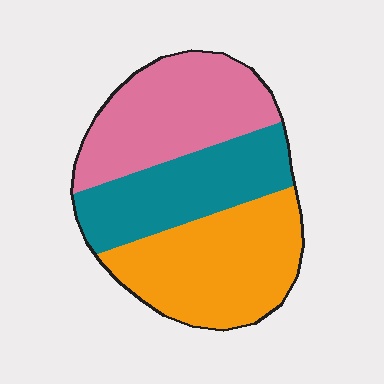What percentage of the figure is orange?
Orange covers roughly 35% of the figure.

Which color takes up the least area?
Teal, at roughly 30%.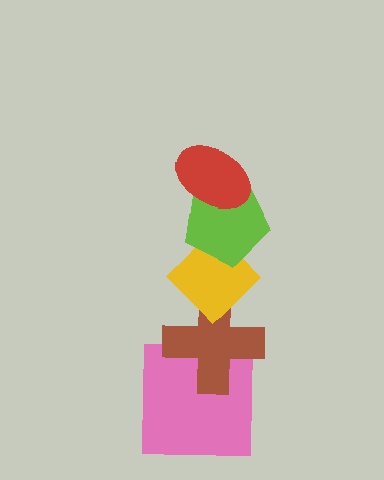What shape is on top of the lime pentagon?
The red ellipse is on top of the lime pentagon.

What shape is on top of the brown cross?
The yellow diamond is on top of the brown cross.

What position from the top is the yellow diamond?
The yellow diamond is 3rd from the top.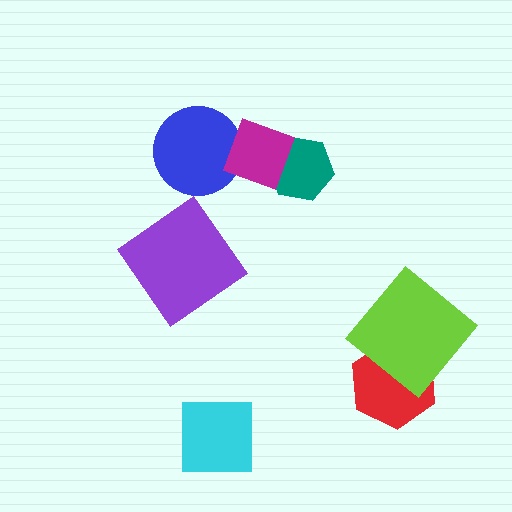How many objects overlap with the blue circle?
1 object overlaps with the blue circle.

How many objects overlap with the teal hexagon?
1 object overlaps with the teal hexagon.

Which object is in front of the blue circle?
The magenta diamond is in front of the blue circle.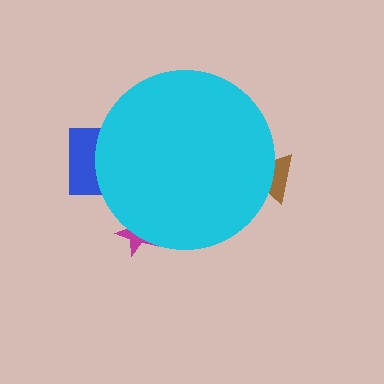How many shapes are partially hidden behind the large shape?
3 shapes are partially hidden.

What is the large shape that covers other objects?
A cyan circle.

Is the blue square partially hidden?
Yes, the blue square is partially hidden behind the cyan circle.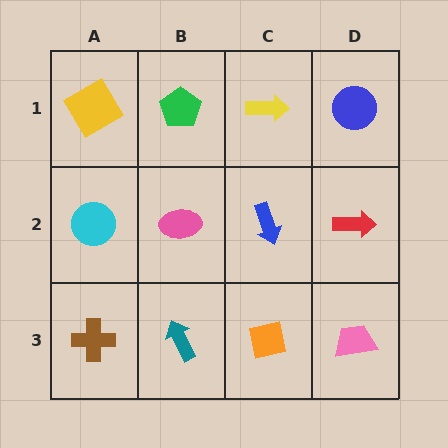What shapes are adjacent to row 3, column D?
A red arrow (row 2, column D), an orange square (row 3, column C).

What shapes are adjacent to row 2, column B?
A green pentagon (row 1, column B), a teal arrow (row 3, column B), a cyan circle (row 2, column A), a blue arrow (row 2, column C).